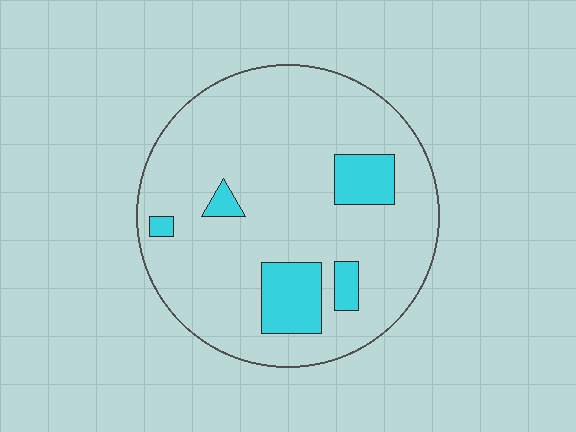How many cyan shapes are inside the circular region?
5.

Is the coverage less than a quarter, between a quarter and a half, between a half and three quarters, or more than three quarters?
Less than a quarter.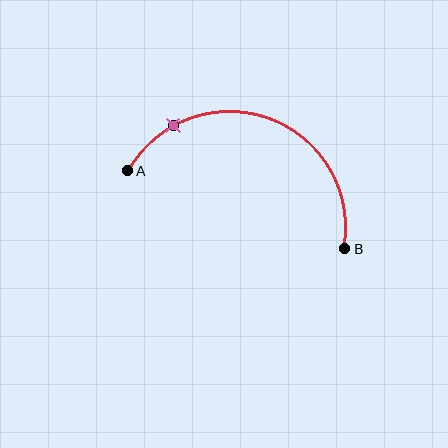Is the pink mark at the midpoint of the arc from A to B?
No. The pink mark lies on the arc but is closer to endpoint A. The arc midpoint would be at the point on the curve equidistant along the arc from both A and B.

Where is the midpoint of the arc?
The arc midpoint is the point on the curve farthest from the straight line joining A and B. It sits above that line.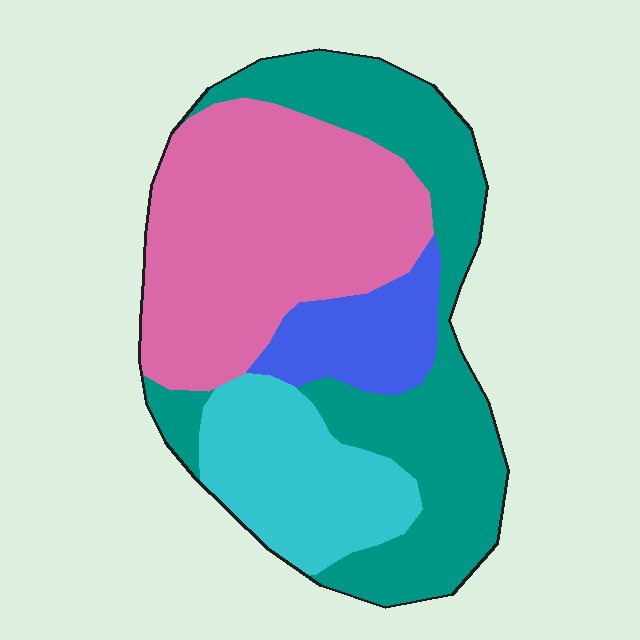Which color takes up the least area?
Blue, at roughly 10%.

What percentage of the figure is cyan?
Cyan covers 17% of the figure.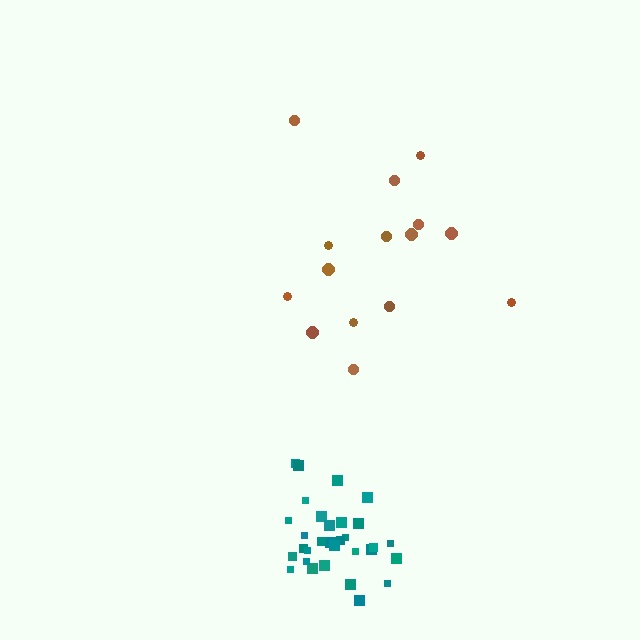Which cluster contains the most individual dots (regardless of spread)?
Teal (32).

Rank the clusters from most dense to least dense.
teal, brown.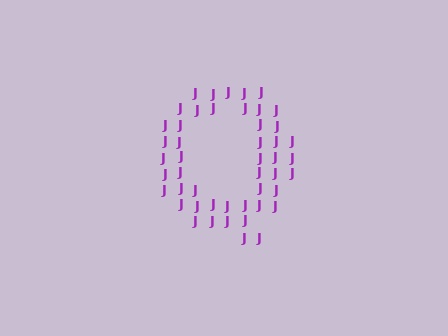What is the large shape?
The large shape is the letter Q.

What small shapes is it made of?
It is made of small letter J's.